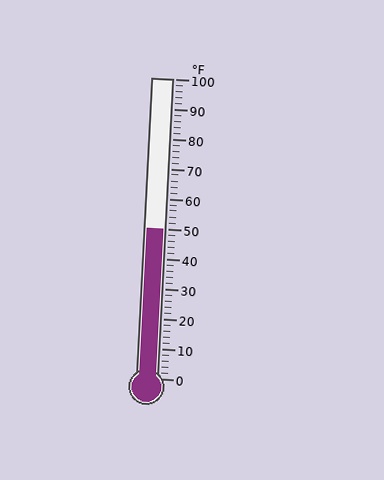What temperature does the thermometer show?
The thermometer shows approximately 50°F.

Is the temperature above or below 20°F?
The temperature is above 20°F.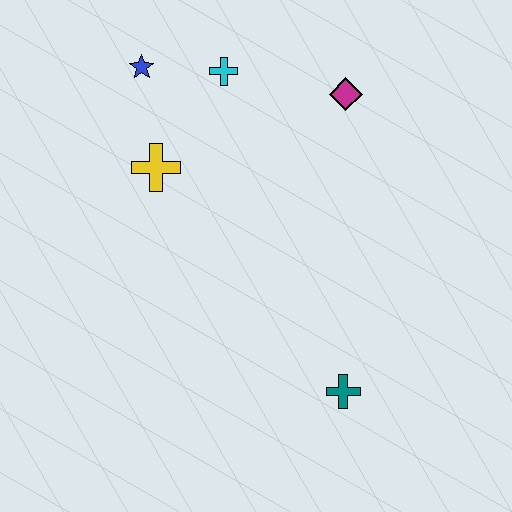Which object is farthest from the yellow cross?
The teal cross is farthest from the yellow cross.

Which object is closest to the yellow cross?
The blue star is closest to the yellow cross.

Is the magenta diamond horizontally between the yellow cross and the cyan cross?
No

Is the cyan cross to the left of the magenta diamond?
Yes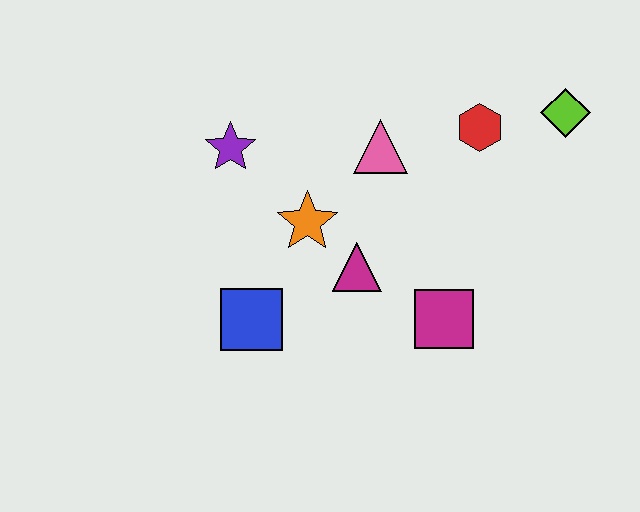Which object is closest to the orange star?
The magenta triangle is closest to the orange star.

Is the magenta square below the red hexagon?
Yes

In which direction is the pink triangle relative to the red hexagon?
The pink triangle is to the left of the red hexagon.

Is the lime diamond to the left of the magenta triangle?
No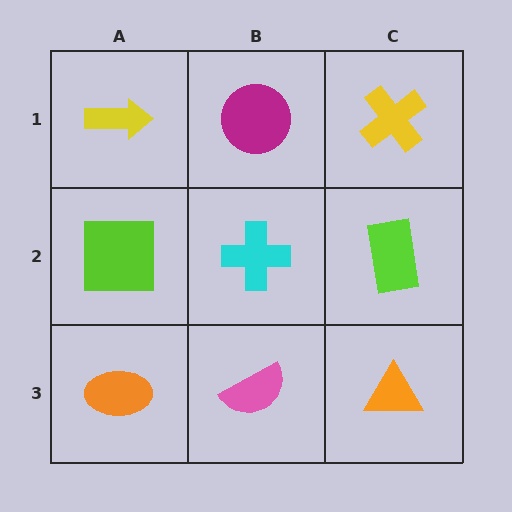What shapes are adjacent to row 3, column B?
A cyan cross (row 2, column B), an orange ellipse (row 3, column A), an orange triangle (row 3, column C).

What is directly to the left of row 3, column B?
An orange ellipse.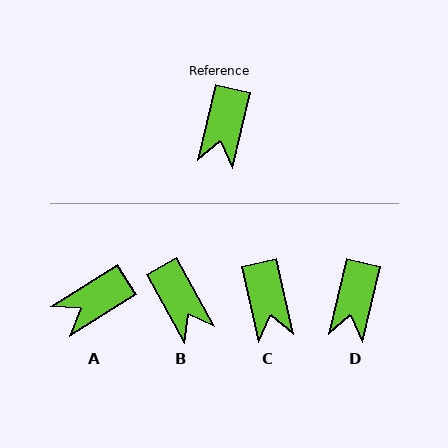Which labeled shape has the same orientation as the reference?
D.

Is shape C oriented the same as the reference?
No, it is off by about 26 degrees.